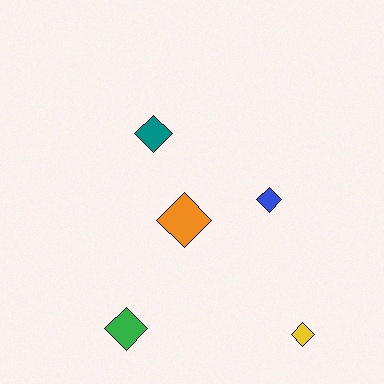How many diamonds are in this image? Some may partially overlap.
There are 5 diamonds.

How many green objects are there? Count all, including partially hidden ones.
There is 1 green object.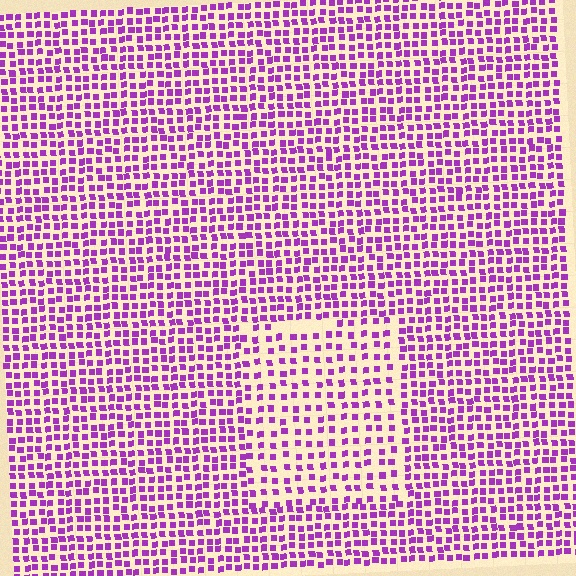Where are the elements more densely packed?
The elements are more densely packed outside the rectangle boundary.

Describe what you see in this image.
The image contains small purple elements arranged at two different densities. A rectangle-shaped region is visible where the elements are less densely packed than the surrounding area.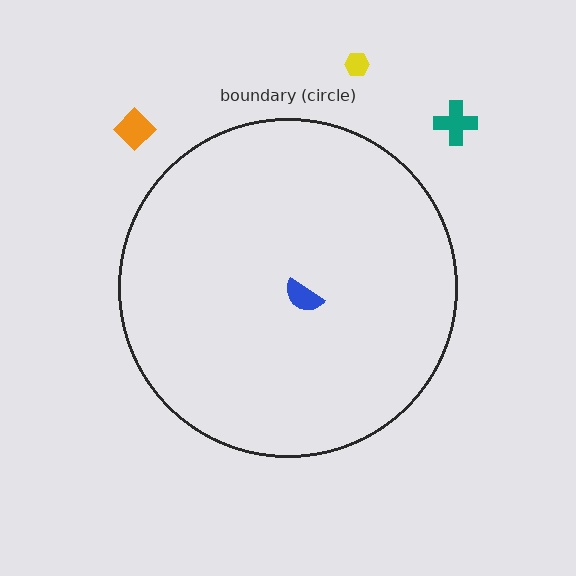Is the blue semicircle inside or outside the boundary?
Inside.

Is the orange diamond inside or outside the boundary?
Outside.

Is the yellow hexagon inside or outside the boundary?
Outside.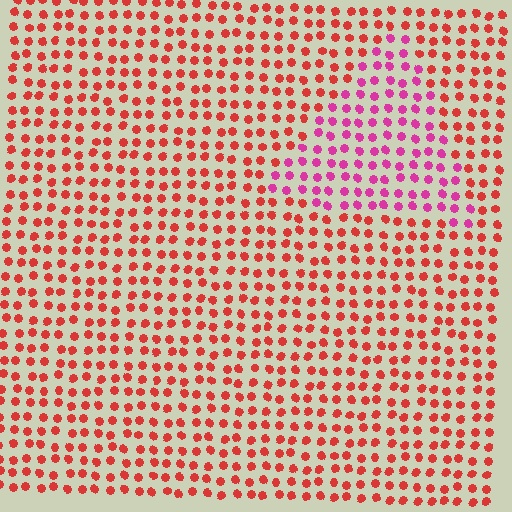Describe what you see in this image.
The image is filled with small red elements in a uniform arrangement. A triangle-shaped region is visible where the elements are tinted to a slightly different hue, forming a subtle color boundary.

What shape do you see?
I see a triangle.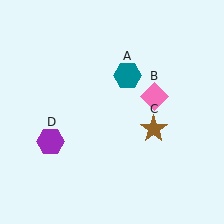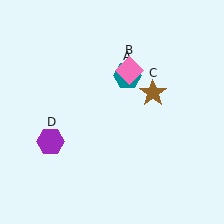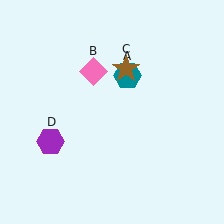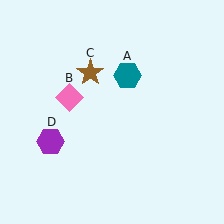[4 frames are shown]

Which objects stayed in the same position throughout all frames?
Teal hexagon (object A) and purple hexagon (object D) remained stationary.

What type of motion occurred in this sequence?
The pink diamond (object B), brown star (object C) rotated counterclockwise around the center of the scene.